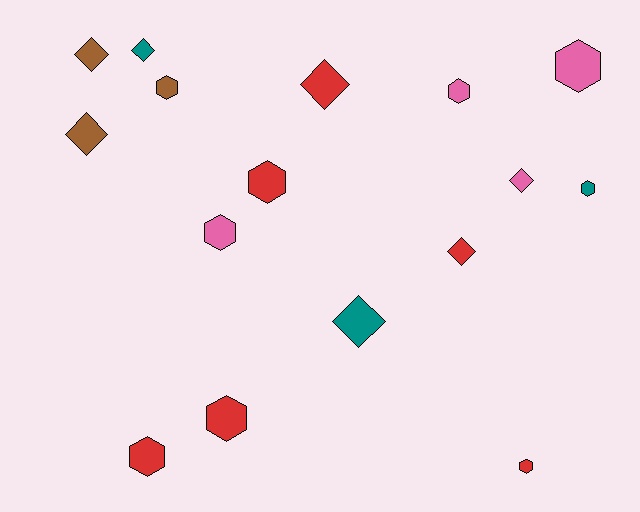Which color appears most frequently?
Red, with 6 objects.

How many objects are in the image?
There are 16 objects.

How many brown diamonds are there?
There are 2 brown diamonds.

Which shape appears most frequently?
Hexagon, with 9 objects.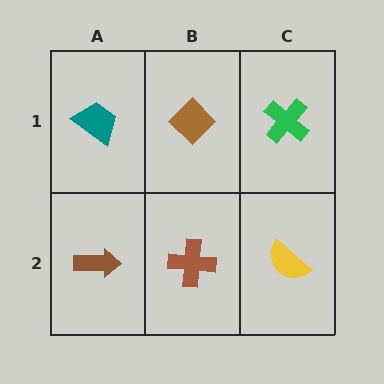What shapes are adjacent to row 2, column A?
A teal trapezoid (row 1, column A), a brown cross (row 2, column B).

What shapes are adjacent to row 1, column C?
A yellow semicircle (row 2, column C), a brown diamond (row 1, column B).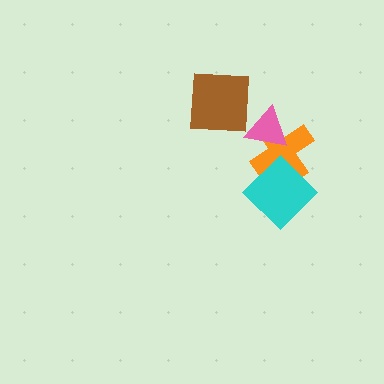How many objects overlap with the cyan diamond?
1 object overlaps with the cyan diamond.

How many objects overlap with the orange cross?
2 objects overlap with the orange cross.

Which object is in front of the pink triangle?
The brown square is in front of the pink triangle.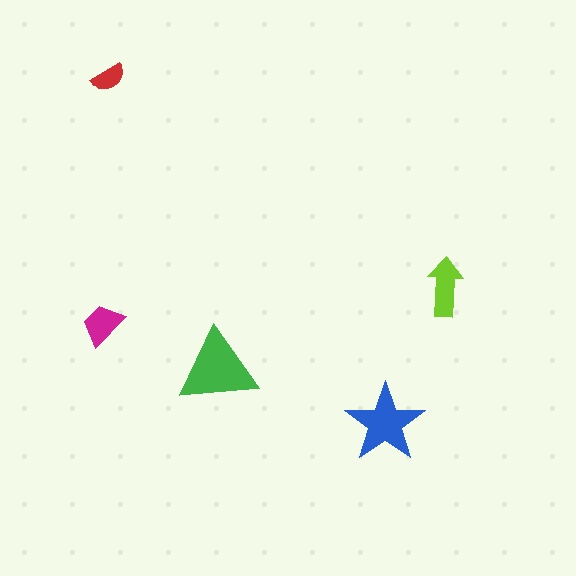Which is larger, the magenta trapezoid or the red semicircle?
The magenta trapezoid.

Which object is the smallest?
The red semicircle.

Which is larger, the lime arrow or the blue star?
The blue star.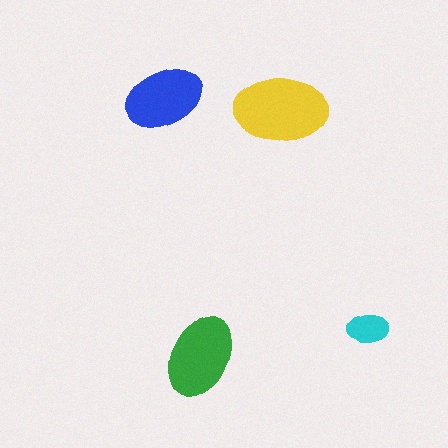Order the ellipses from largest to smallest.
the yellow one, the green one, the blue one, the cyan one.